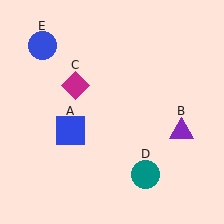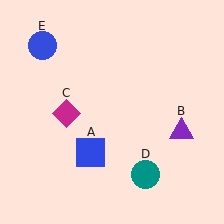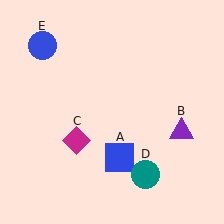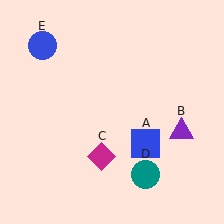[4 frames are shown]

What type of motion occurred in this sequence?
The blue square (object A), magenta diamond (object C) rotated counterclockwise around the center of the scene.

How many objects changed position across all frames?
2 objects changed position: blue square (object A), magenta diamond (object C).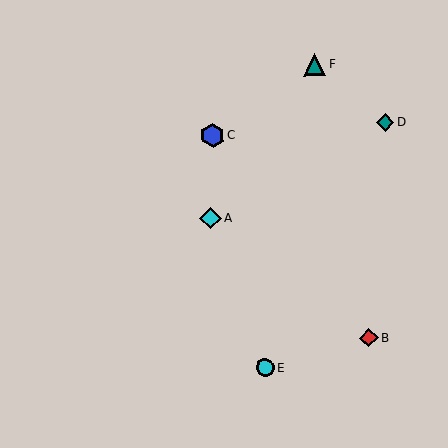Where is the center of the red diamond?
The center of the red diamond is at (369, 338).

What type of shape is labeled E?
Shape E is a cyan circle.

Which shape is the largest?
The blue hexagon (labeled C) is the largest.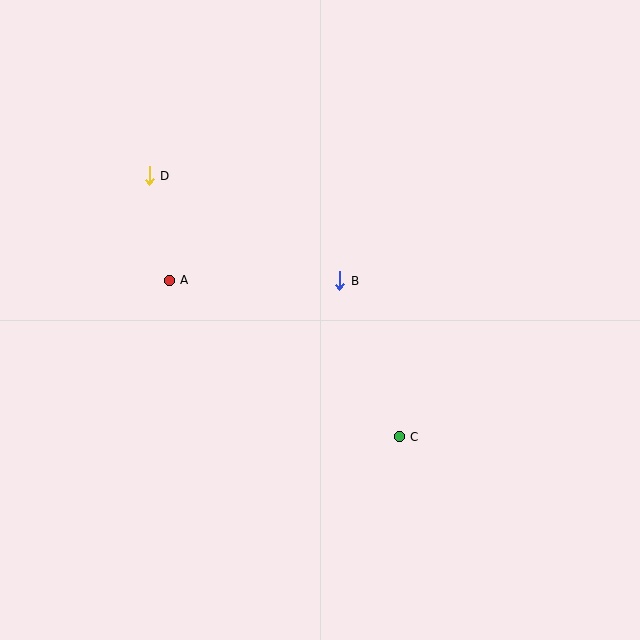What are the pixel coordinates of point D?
Point D is at (149, 176).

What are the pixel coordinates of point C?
Point C is at (399, 437).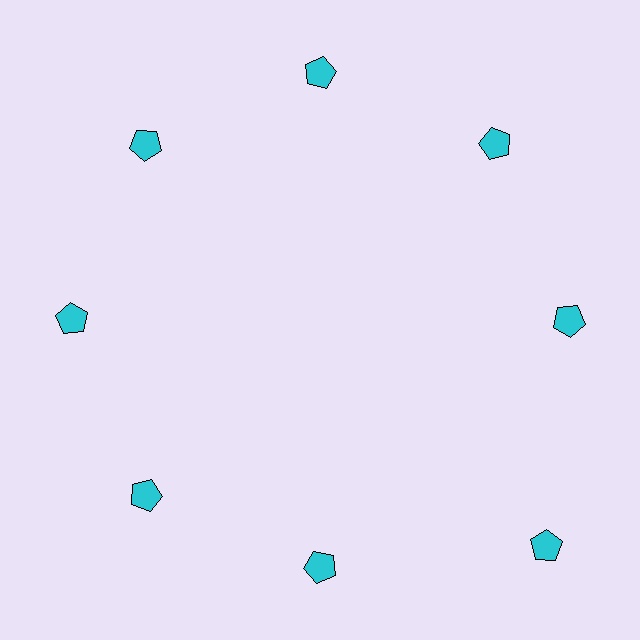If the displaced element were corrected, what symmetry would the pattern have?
It would have 8-fold rotational symmetry — the pattern would map onto itself every 45 degrees.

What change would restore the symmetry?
The symmetry would be restored by moving it inward, back onto the ring so that all 8 pentagons sit at equal angles and equal distance from the center.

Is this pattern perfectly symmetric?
No. The 8 cyan pentagons are arranged in a ring, but one element near the 4 o'clock position is pushed outward from the center, breaking the 8-fold rotational symmetry.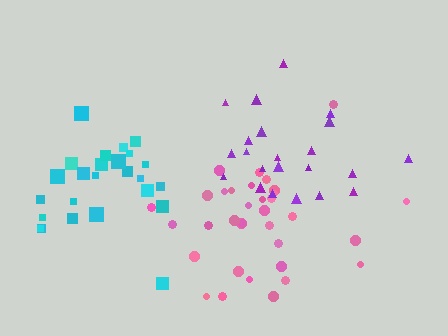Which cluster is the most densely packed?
Purple.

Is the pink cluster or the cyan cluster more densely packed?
Pink.